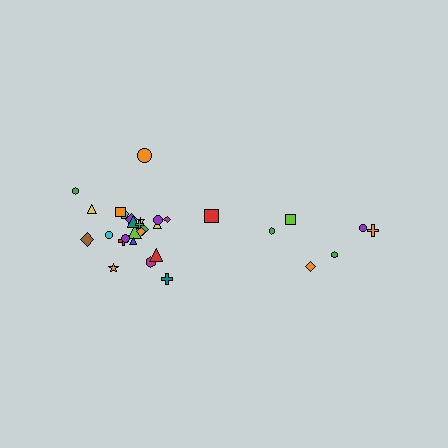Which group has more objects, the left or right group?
The left group.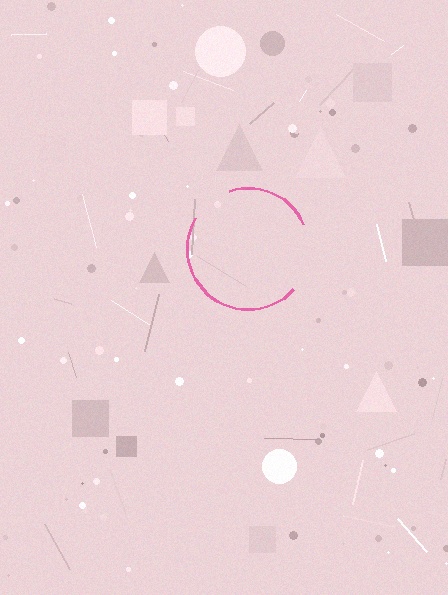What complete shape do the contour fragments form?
The contour fragments form a circle.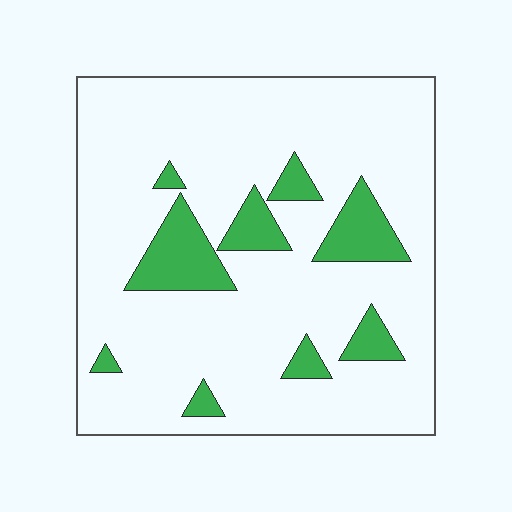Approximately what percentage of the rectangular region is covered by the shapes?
Approximately 15%.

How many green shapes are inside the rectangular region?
9.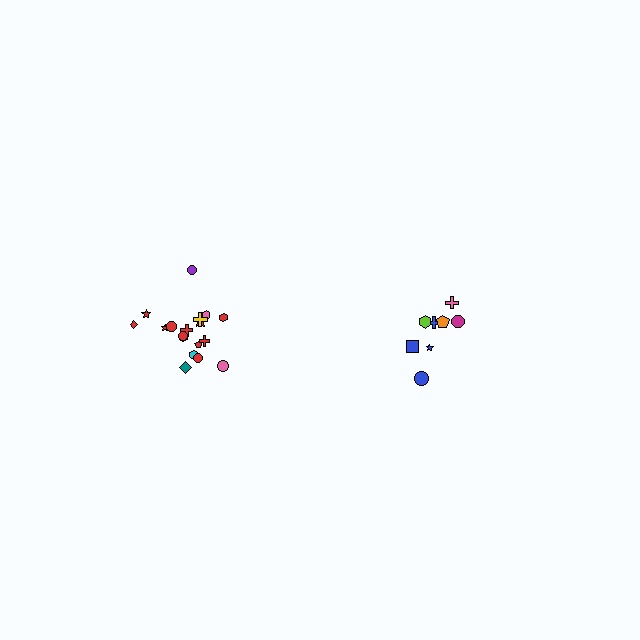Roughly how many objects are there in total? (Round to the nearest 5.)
Roughly 25 objects in total.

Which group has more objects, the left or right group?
The left group.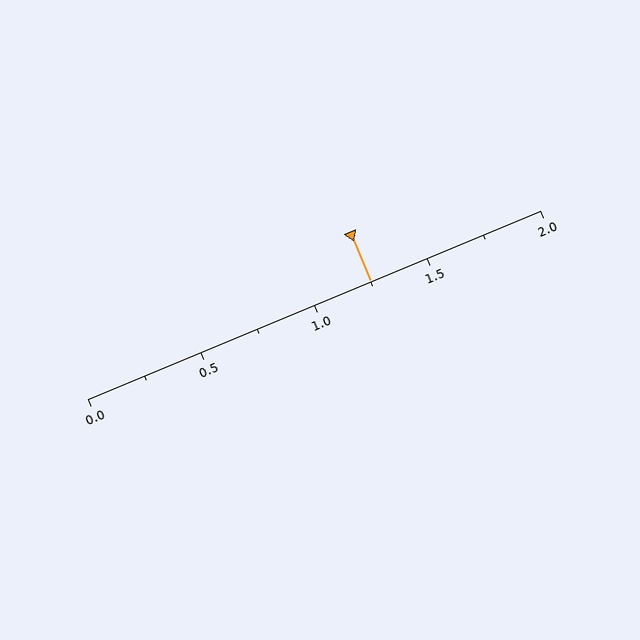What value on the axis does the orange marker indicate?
The marker indicates approximately 1.25.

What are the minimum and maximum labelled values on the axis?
The axis runs from 0.0 to 2.0.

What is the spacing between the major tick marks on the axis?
The major ticks are spaced 0.5 apart.